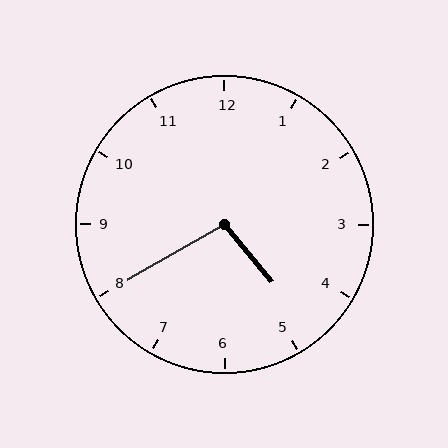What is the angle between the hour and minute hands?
Approximately 100 degrees.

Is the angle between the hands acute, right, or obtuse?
It is obtuse.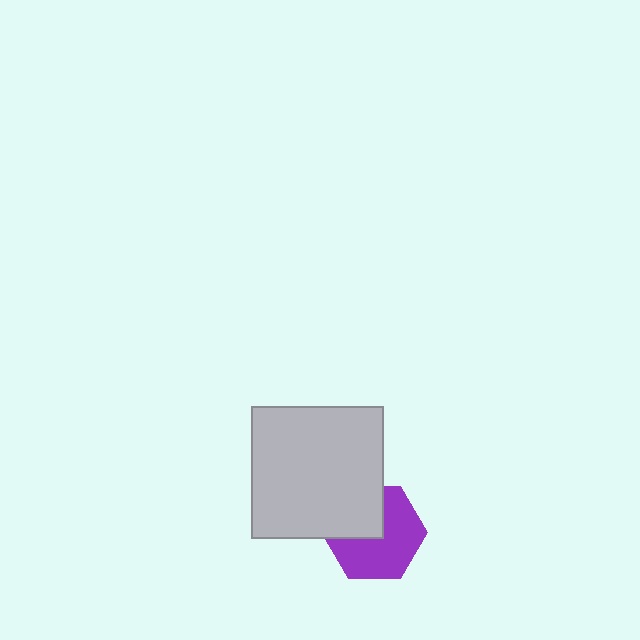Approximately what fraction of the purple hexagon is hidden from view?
Roughly 36% of the purple hexagon is hidden behind the light gray square.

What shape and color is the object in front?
The object in front is a light gray square.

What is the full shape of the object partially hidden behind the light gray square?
The partially hidden object is a purple hexagon.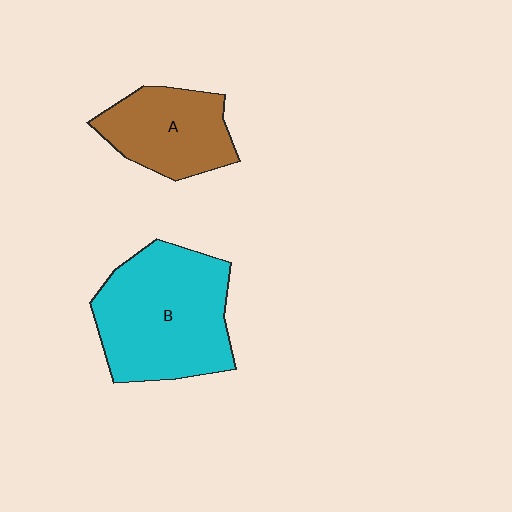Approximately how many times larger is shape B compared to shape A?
Approximately 1.7 times.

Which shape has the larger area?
Shape B (cyan).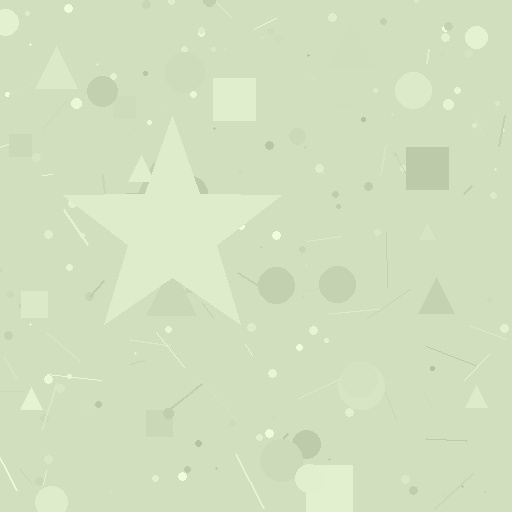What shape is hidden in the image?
A star is hidden in the image.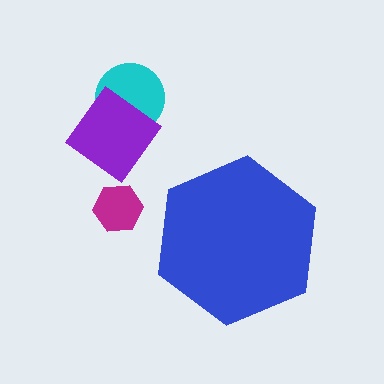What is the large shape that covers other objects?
A blue hexagon.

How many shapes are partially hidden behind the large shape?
0 shapes are partially hidden.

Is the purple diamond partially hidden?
No, the purple diamond is fully visible.